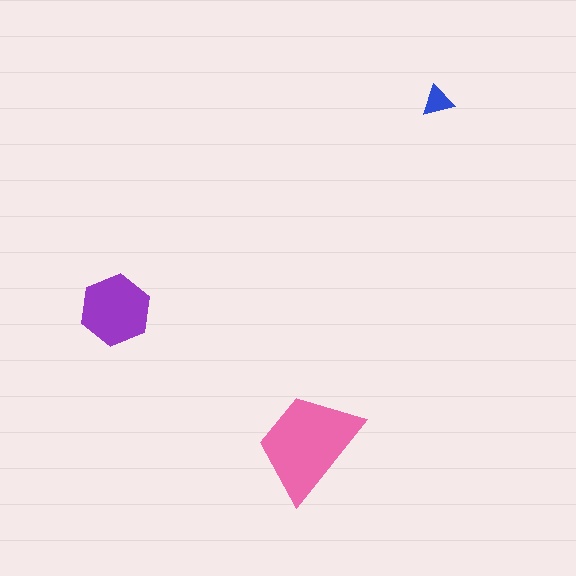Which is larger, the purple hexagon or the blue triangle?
The purple hexagon.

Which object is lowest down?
The pink trapezoid is bottommost.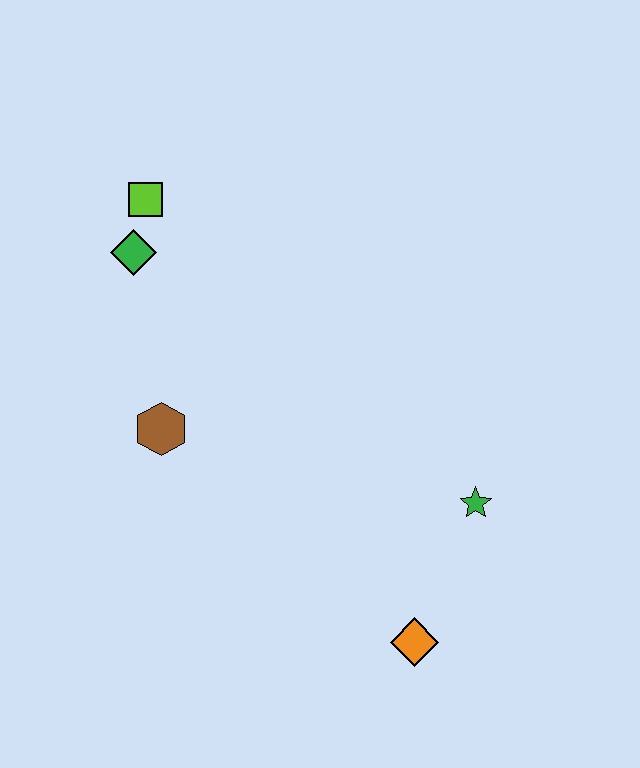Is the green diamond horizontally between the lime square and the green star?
No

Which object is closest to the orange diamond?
The green star is closest to the orange diamond.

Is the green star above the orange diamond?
Yes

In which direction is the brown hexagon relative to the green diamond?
The brown hexagon is below the green diamond.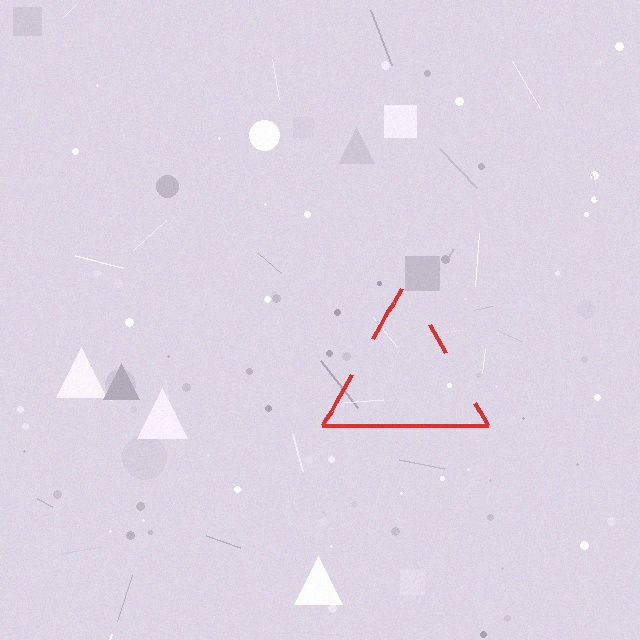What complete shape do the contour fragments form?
The contour fragments form a triangle.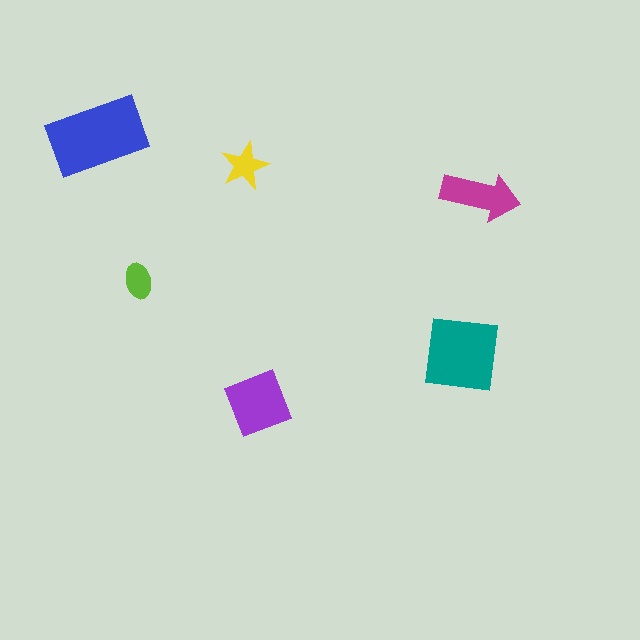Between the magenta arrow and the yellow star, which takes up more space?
The magenta arrow.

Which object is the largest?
The blue rectangle.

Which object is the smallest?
The lime ellipse.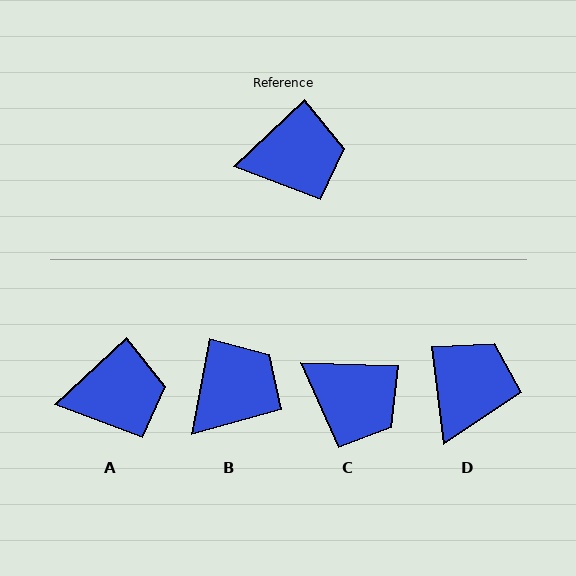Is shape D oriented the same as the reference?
No, it is off by about 54 degrees.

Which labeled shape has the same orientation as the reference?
A.